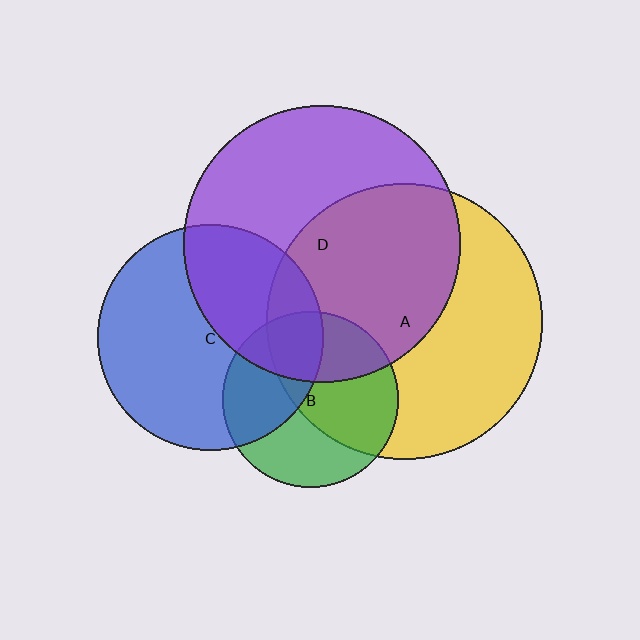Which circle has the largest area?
Circle D (purple).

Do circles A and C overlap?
Yes.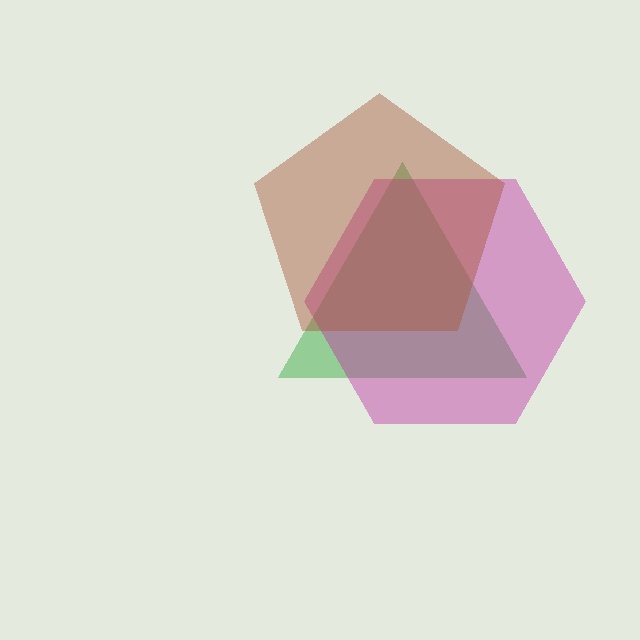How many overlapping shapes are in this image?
There are 3 overlapping shapes in the image.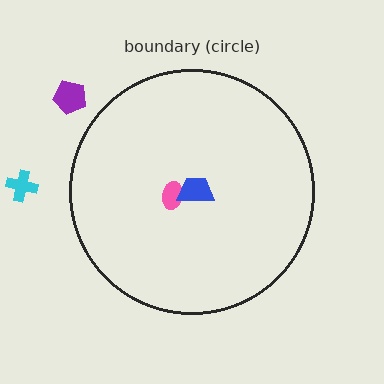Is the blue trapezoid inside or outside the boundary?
Inside.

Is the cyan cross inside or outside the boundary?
Outside.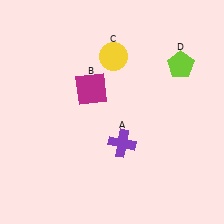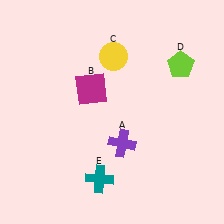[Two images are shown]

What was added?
A teal cross (E) was added in Image 2.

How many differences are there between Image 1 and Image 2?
There is 1 difference between the two images.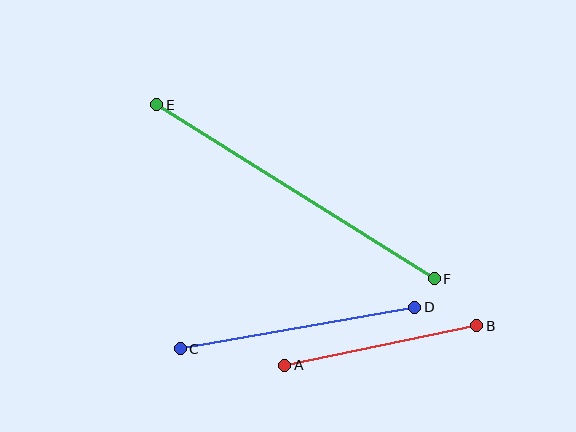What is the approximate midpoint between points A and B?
The midpoint is at approximately (381, 345) pixels.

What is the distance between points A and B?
The distance is approximately 196 pixels.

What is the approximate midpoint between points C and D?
The midpoint is at approximately (298, 328) pixels.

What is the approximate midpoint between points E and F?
The midpoint is at approximately (296, 192) pixels.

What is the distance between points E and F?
The distance is approximately 328 pixels.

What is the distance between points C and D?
The distance is approximately 238 pixels.